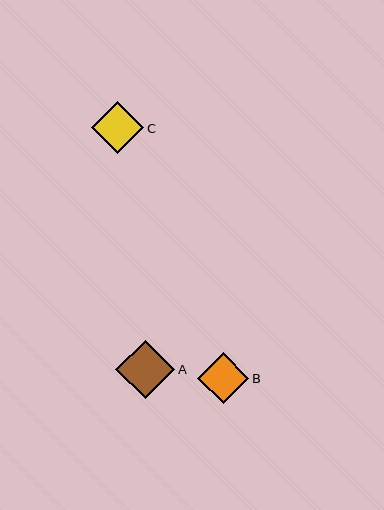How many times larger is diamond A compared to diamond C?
Diamond A is approximately 1.1 times the size of diamond C.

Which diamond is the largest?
Diamond A is the largest with a size of approximately 59 pixels.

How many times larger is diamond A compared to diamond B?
Diamond A is approximately 1.1 times the size of diamond B.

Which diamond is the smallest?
Diamond B is the smallest with a size of approximately 51 pixels.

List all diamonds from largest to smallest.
From largest to smallest: A, C, B.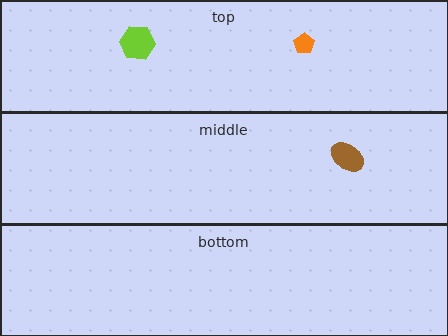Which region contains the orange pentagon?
The top region.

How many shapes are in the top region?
2.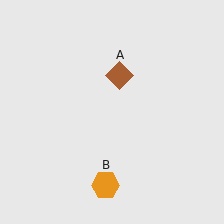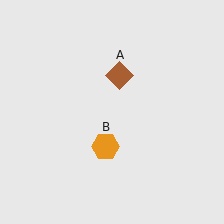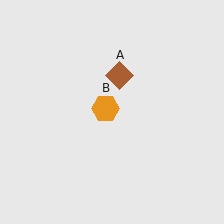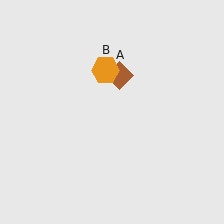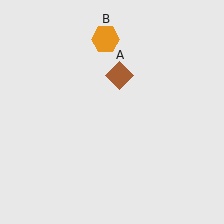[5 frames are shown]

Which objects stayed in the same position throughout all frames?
Brown diamond (object A) remained stationary.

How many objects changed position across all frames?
1 object changed position: orange hexagon (object B).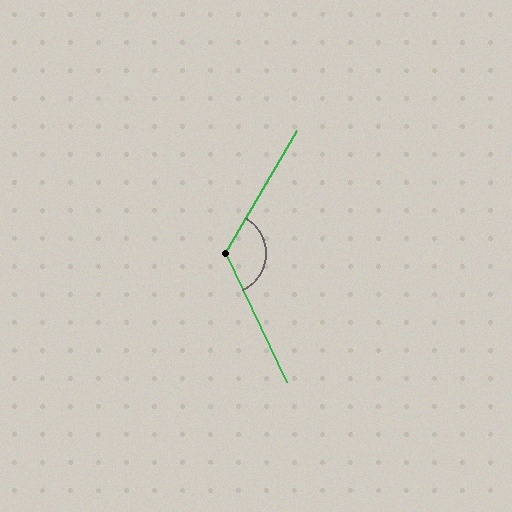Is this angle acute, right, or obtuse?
It is obtuse.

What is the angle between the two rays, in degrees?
Approximately 124 degrees.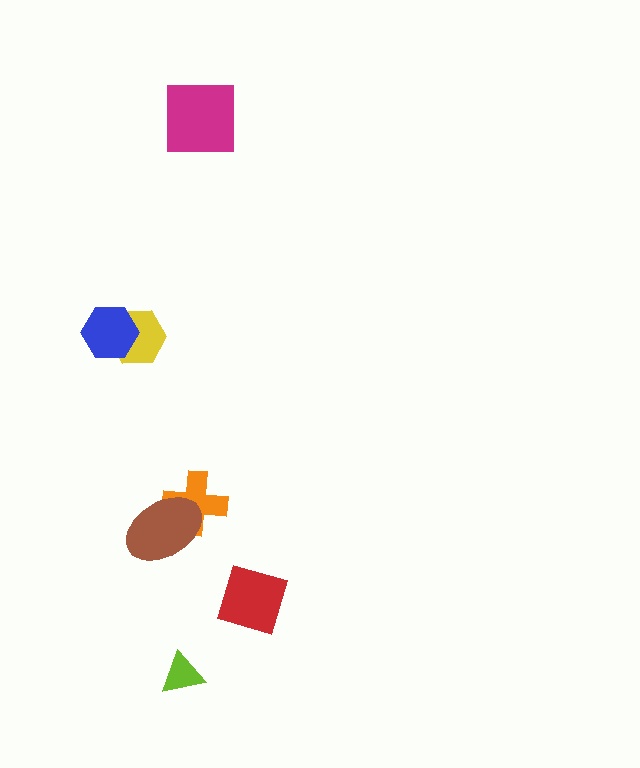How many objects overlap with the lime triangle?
0 objects overlap with the lime triangle.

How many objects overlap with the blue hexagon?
1 object overlaps with the blue hexagon.